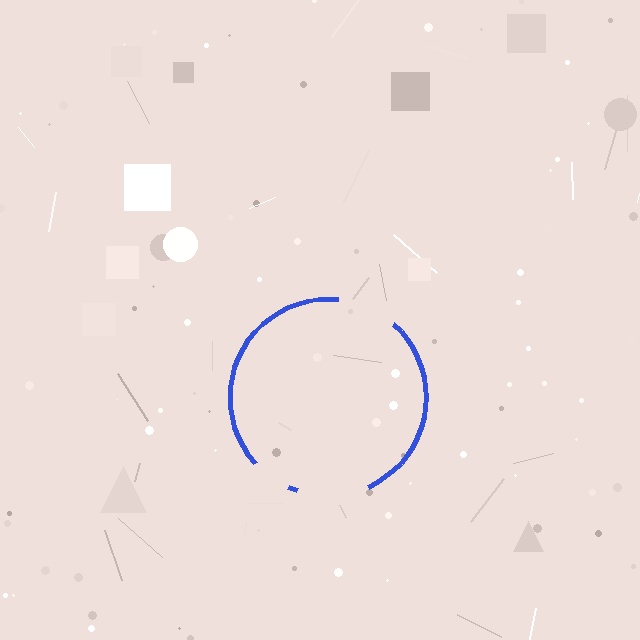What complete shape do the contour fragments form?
The contour fragments form a circle.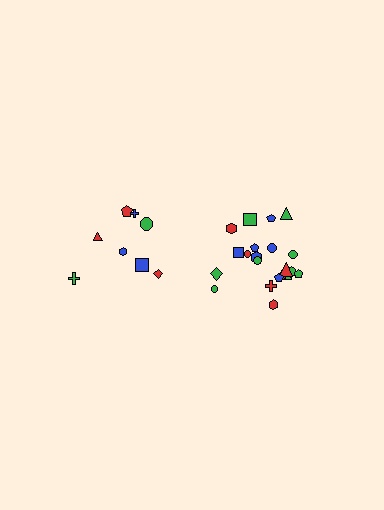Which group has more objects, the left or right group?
The right group.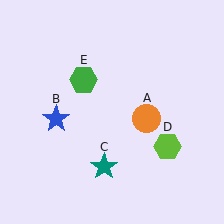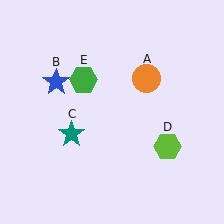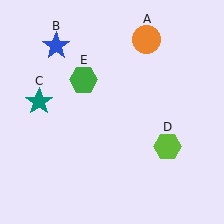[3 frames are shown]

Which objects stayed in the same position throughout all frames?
Lime hexagon (object D) and green hexagon (object E) remained stationary.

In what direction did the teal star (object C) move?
The teal star (object C) moved up and to the left.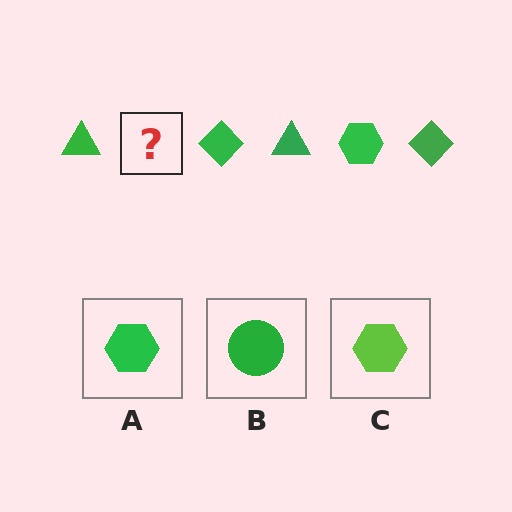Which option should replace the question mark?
Option A.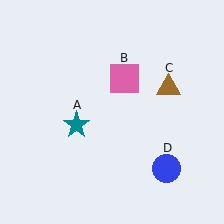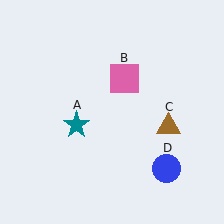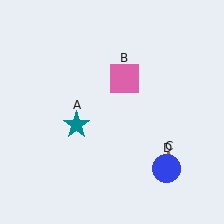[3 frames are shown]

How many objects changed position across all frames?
1 object changed position: brown triangle (object C).